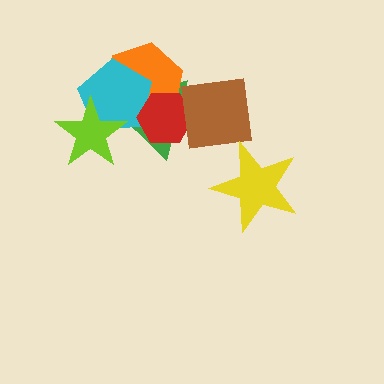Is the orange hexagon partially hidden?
Yes, it is partially covered by another shape.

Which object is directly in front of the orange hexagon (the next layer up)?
The cyan pentagon is directly in front of the orange hexagon.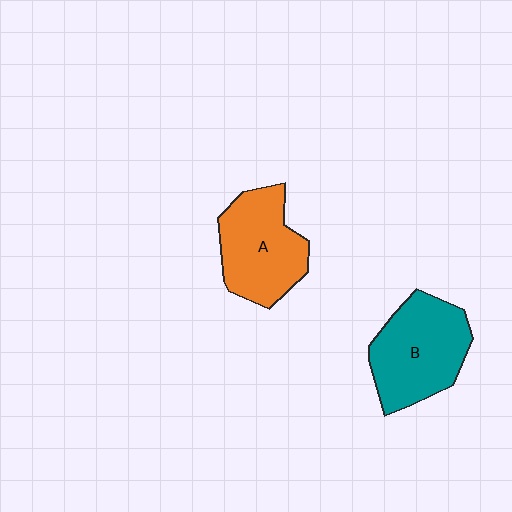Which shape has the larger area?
Shape B (teal).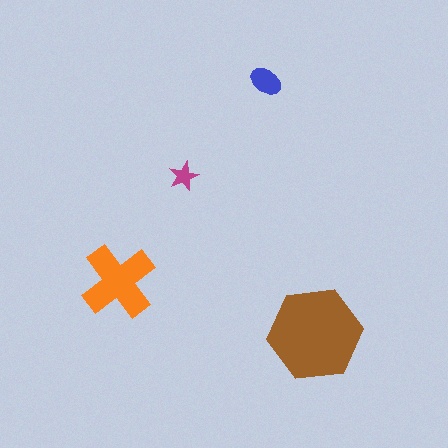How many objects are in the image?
There are 4 objects in the image.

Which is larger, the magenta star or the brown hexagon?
The brown hexagon.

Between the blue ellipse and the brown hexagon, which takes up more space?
The brown hexagon.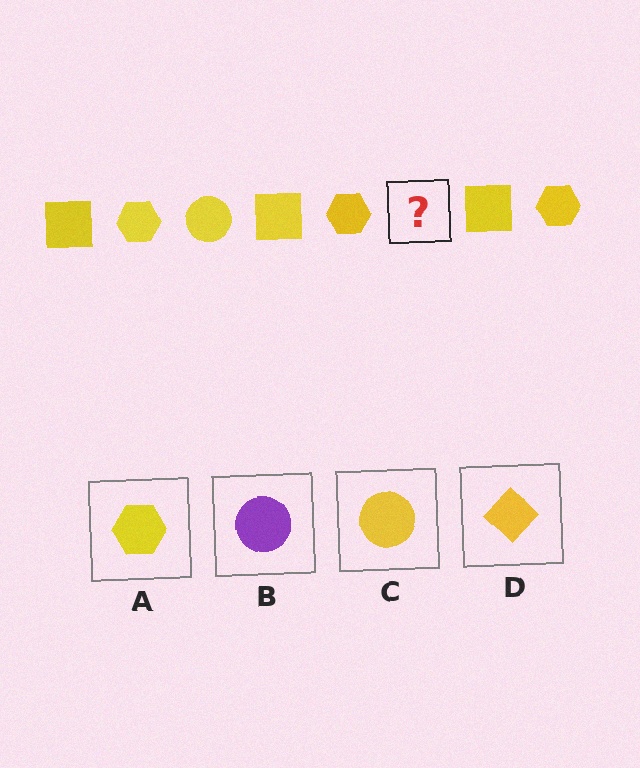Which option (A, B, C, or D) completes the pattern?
C.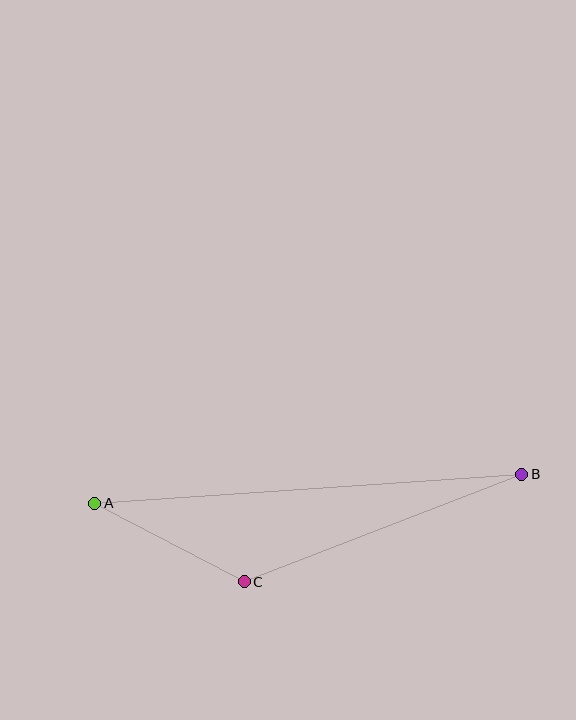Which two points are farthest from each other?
Points A and B are farthest from each other.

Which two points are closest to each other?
Points A and C are closest to each other.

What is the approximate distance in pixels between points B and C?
The distance between B and C is approximately 297 pixels.